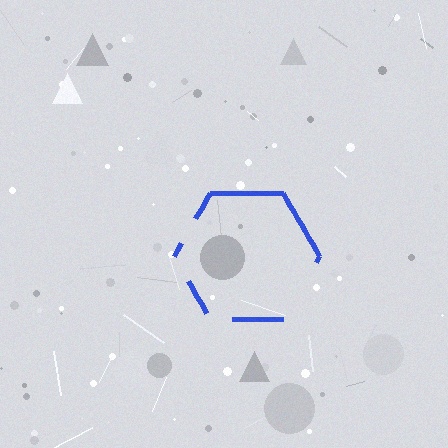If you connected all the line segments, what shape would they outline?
They would outline a hexagon.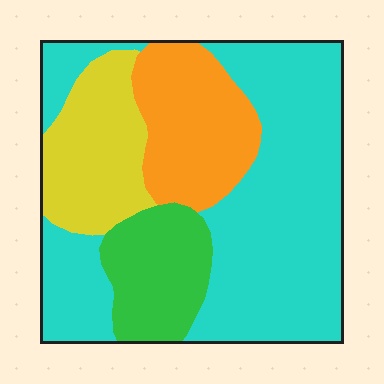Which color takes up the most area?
Cyan, at roughly 50%.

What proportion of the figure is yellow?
Yellow covers about 15% of the figure.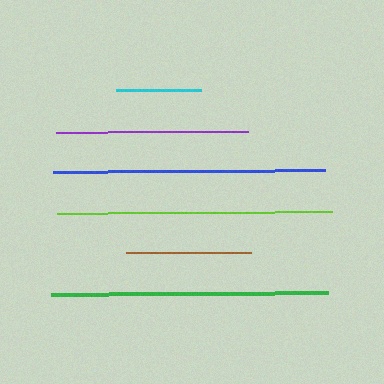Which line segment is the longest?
The green line is the longest at approximately 277 pixels.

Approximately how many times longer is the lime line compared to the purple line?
The lime line is approximately 1.4 times the length of the purple line.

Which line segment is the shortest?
The cyan line is the shortest at approximately 85 pixels.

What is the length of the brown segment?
The brown segment is approximately 125 pixels long.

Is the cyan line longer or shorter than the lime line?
The lime line is longer than the cyan line.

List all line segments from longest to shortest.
From longest to shortest: green, lime, blue, purple, brown, cyan.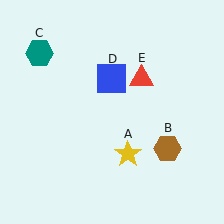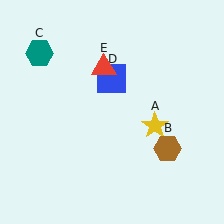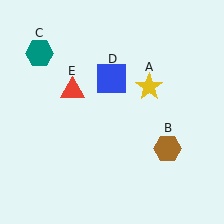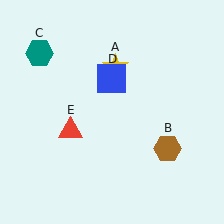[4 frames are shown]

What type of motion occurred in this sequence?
The yellow star (object A), red triangle (object E) rotated counterclockwise around the center of the scene.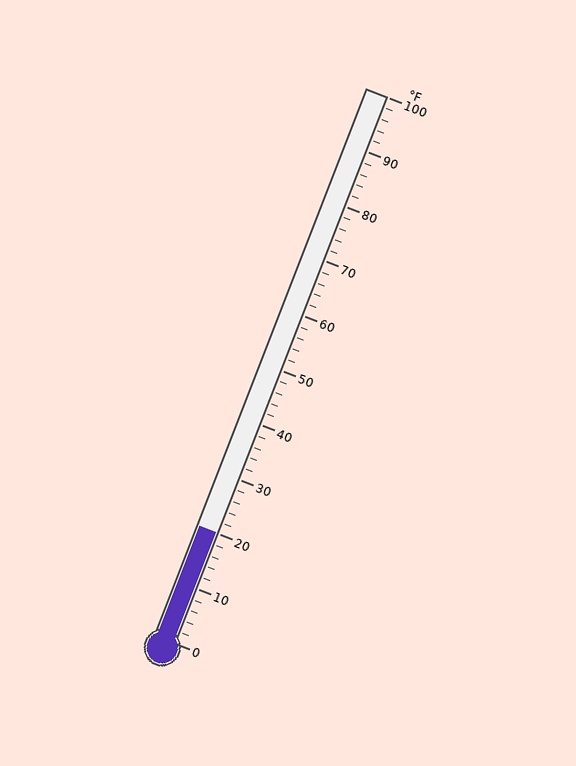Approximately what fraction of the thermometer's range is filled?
The thermometer is filled to approximately 20% of its range.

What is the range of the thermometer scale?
The thermometer scale ranges from 0°F to 100°F.